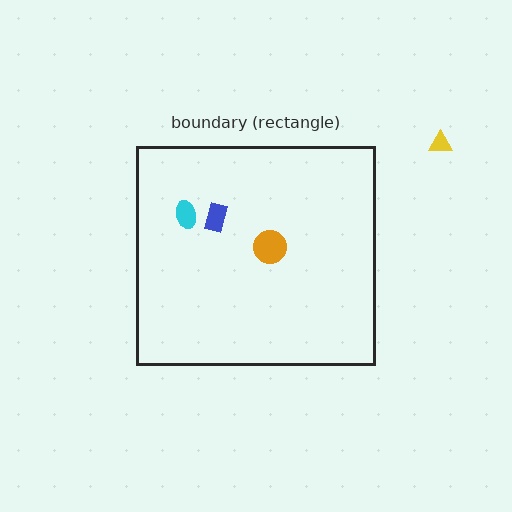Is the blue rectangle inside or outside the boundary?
Inside.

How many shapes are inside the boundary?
3 inside, 1 outside.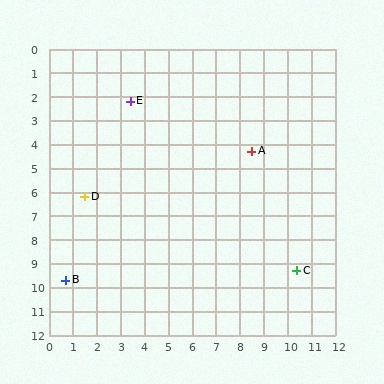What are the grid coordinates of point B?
Point B is at approximately (0.7, 9.7).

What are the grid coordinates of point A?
Point A is at approximately (8.5, 4.3).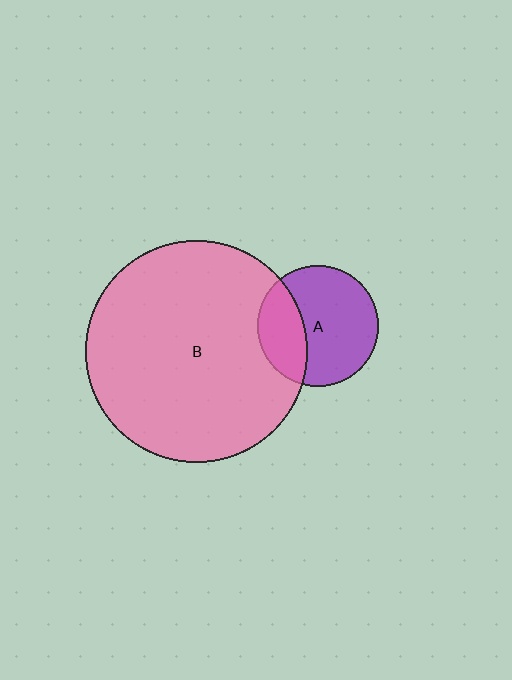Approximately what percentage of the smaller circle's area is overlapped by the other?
Approximately 30%.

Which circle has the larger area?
Circle B (pink).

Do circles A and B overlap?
Yes.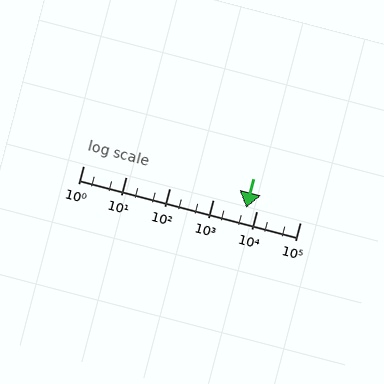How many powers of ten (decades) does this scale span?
The scale spans 5 decades, from 1 to 100000.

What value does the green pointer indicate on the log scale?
The pointer indicates approximately 5800.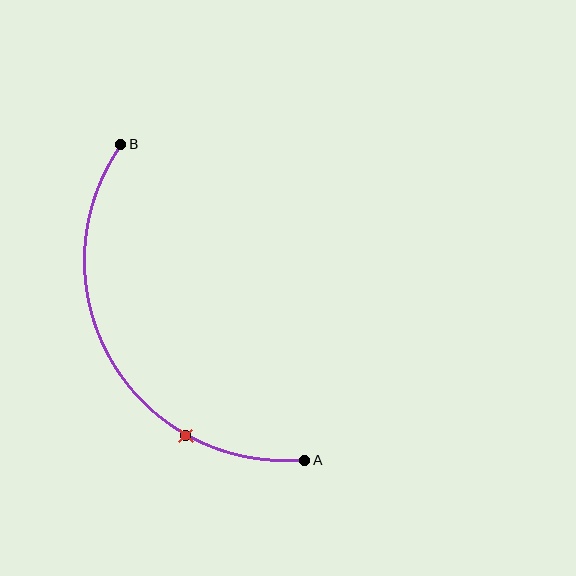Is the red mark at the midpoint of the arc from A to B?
No. The red mark lies on the arc but is closer to endpoint A. The arc midpoint would be at the point on the curve equidistant along the arc from both A and B.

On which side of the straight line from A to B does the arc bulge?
The arc bulges to the left of the straight line connecting A and B.